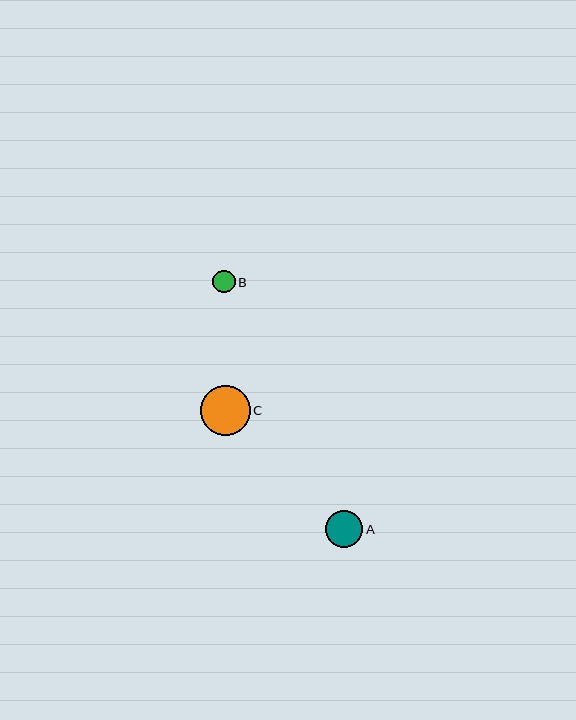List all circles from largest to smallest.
From largest to smallest: C, A, B.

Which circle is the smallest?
Circle B is the smallest with a size of approximately 23 pixels.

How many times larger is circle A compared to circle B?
Circle A is approximately 1.6 times the size of circle B.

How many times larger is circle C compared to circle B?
Circle C is approximately 2.2 times the size of circle B.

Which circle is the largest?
Circle C is the largest with a size of approximately 50 pixels.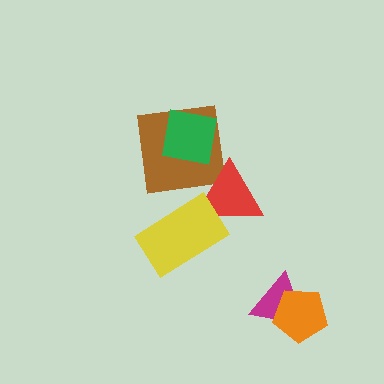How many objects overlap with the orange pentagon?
1 object overlaps with the orange pentagon.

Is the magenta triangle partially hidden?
Yes, it is partially covered by another shape.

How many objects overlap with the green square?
1 object overlaps with the green square.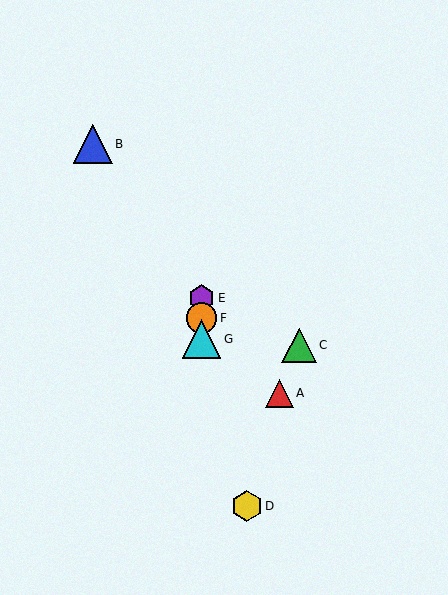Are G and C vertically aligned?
No, G is at x≈202 and C is at x≈299.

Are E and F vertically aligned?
Yes, both are at x≈202.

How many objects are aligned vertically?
3 objects (E, F, G) are aligned vertically.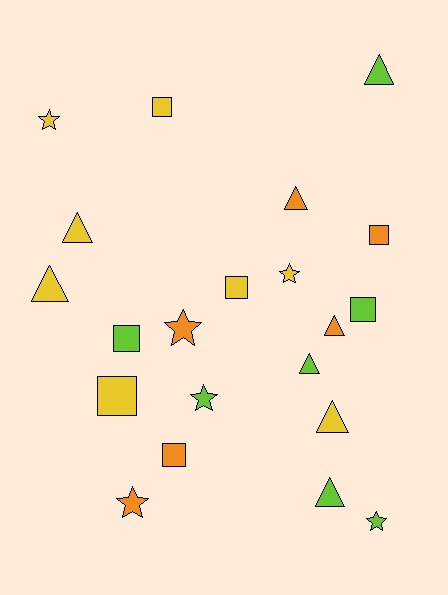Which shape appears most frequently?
Triangle, with 8 objects.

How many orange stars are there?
There are 2 orange stars.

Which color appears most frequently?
Yellow, with 8 objects.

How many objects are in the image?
There are 21 objects.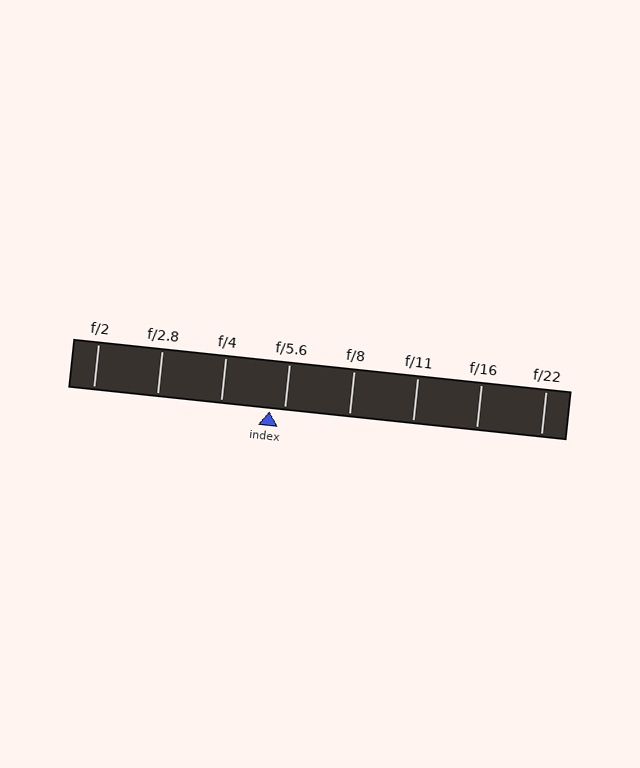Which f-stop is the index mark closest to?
The index mark is closest to f/5.6.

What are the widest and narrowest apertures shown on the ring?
The widest aperture shown is f/2 and the narrowest is f/22.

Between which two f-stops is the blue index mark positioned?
The index mark is between f/4 and f/5.6.